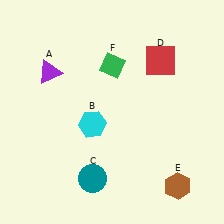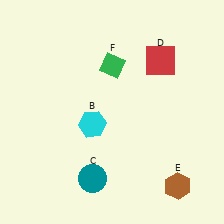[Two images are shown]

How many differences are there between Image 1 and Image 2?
There is 1 difference between the two images.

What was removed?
The purple triangle (A) was removed in Image 2.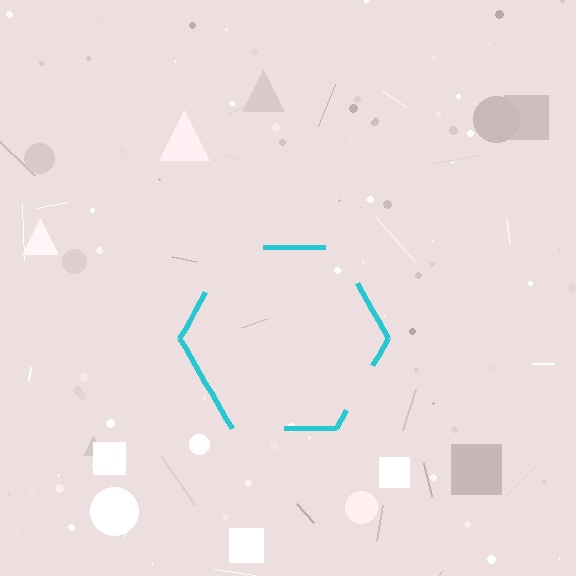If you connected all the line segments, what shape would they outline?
They would outline a hexagon.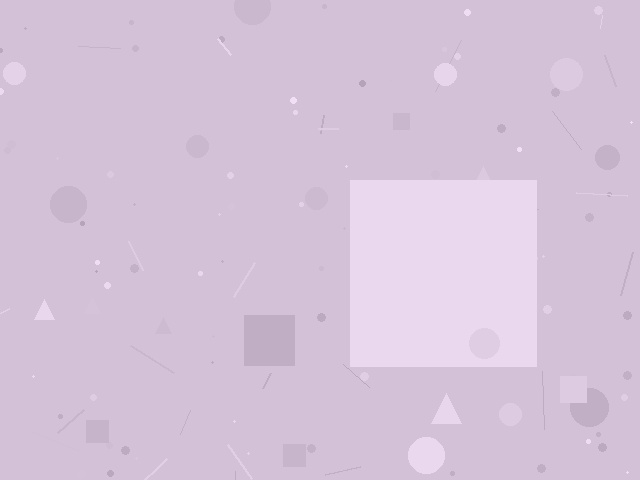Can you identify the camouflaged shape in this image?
The camouflaged shape is a square.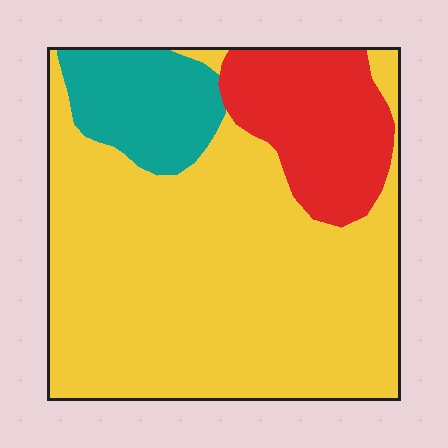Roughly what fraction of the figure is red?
Red takes up less than a quarter of the figure.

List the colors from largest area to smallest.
From largest to smallest: yellow, red, teal.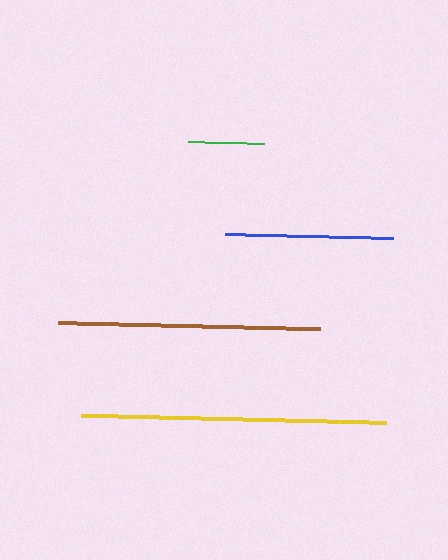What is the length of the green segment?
The green segment is approximately 76 pixels long.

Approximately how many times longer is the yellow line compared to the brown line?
The yellow line is approximately 1.2 times the length of the brown line.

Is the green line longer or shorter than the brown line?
The brown line is longer than the green line.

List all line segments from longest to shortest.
From longest to shortest: yellow, brown, blue, green.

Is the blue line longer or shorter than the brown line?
The brown line is longer than the blue line.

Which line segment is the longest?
The yellow line is the longest at approximately 306 pixels.